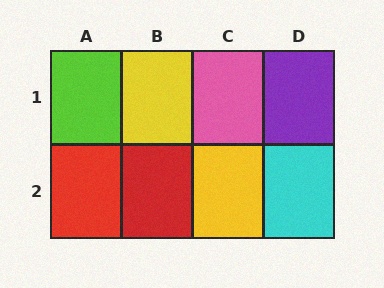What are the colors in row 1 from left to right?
Lime, yellow, pink, purple.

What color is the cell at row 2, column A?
Red.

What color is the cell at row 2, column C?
Yellow.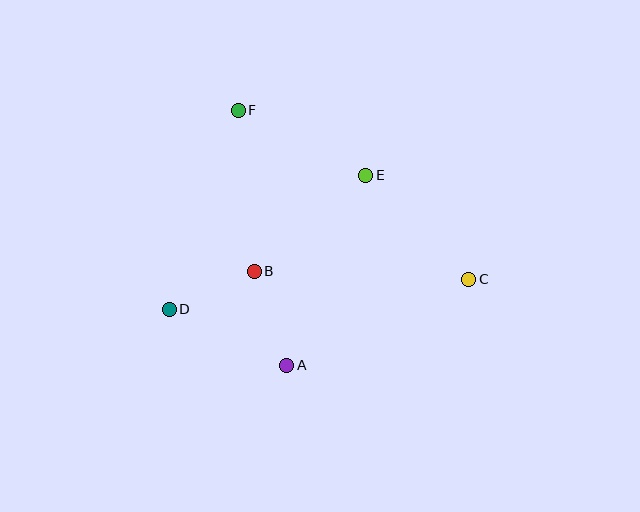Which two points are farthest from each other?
Points C and D are farthest from each other.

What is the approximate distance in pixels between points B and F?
The distance between B and F is approximately 162 pixels.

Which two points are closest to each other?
Points B and D are closest to each other.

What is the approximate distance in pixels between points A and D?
The distance between A and D is approximately 130 pixels.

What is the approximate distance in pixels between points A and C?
The distance between A and C is approximately 201 pixels.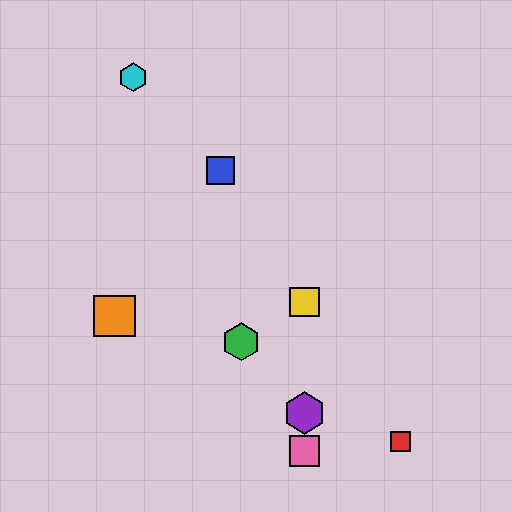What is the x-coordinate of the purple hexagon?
The purple hexagon is at x≈305.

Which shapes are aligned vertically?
The yellow square, the purple hexagon, the pink square are aligned vertically.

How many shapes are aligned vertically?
3 shapes (the yellow square, the purple hexagon, the pink square) are aligned vertically.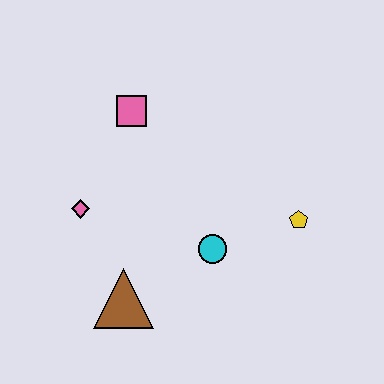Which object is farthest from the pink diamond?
The yellow pentagon is farthest from the pink diamond.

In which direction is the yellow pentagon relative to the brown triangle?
The yellow pentagon is to the right of the brown triangle.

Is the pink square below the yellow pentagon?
No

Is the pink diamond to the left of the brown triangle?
Yes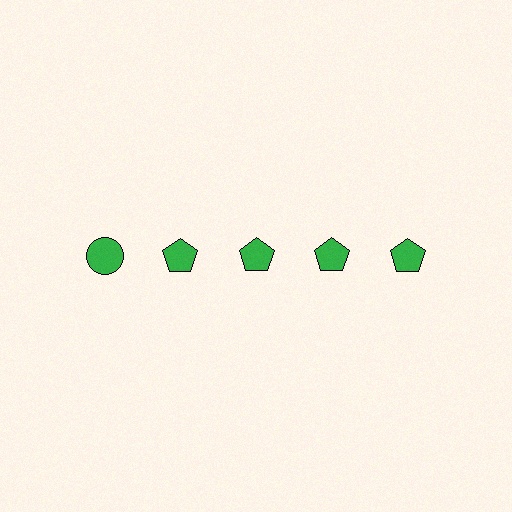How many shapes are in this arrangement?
There are 5 shapes arranged in a grid pattern.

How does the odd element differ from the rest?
It has a different shape: circle instead of pentagon.